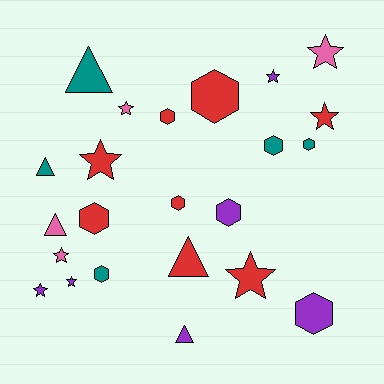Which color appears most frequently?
Red, with 8 objects.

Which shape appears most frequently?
Star, with 9 objects.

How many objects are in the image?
There are 23 objects.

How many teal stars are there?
There are no teal stars.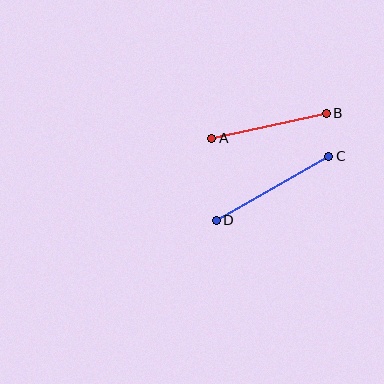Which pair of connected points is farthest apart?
Points C and D are farthest apart.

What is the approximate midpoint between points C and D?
The midpoint is at approximately (272, 188) pixels.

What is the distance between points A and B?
The distance is approximately 117 pixels.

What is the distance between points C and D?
The distance is approximately 129 pixels.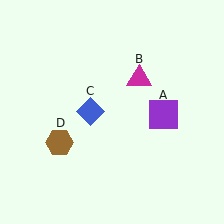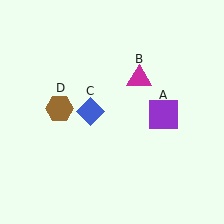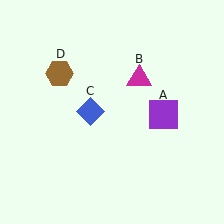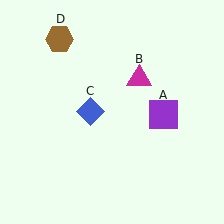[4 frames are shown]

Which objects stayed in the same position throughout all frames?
Purple square (object A) and magenta triangle (object B) and blue diamond (object C) remained stationary.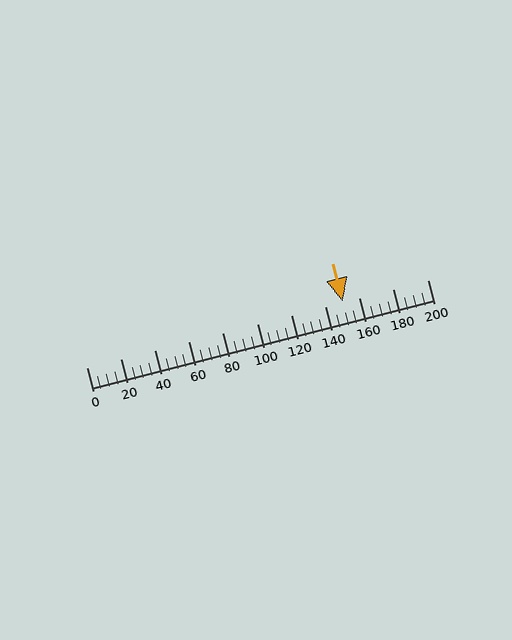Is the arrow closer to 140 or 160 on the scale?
The arrow is closer to 160.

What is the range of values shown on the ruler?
The ruler shows values from 0 to 200.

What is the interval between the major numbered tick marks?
The major tick marks are spaced 20 units apart.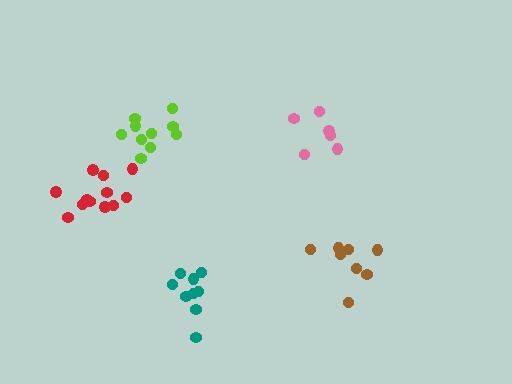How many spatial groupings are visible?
There are 5 spatial groupings.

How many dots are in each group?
Group 1: 12 dots, Group 2: 9 dots, Group 3: 10 dots, Group 4: 6 dots, Group 5: 8 dots (45 total).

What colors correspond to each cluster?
The clusters are colored: red, teal, lime, pink, brown.